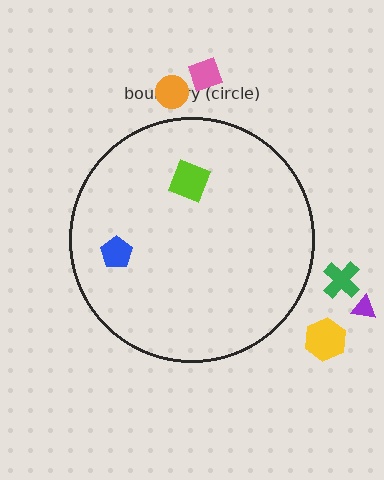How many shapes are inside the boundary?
2 inside, 5 outside.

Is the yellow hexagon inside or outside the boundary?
Outside.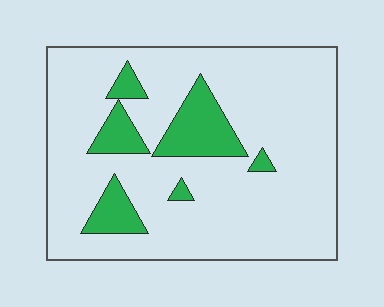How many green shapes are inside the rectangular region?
6.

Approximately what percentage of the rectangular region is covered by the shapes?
Approximately 15%.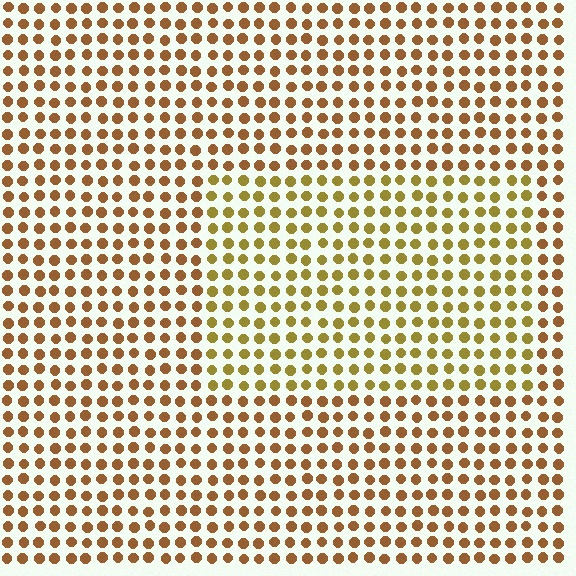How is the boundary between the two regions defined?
The boundary is defined purely by a slight shift in hue (about 26 degrees). Spacing, size, and orientation are identical on both sides.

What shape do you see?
I see a rectangle.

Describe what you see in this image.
The image is filled with small brown elements in a uniform arrangement. A rectangle-shaped region is visible where the elements are tinted to a slightly different hue, forming a subtle color boundary.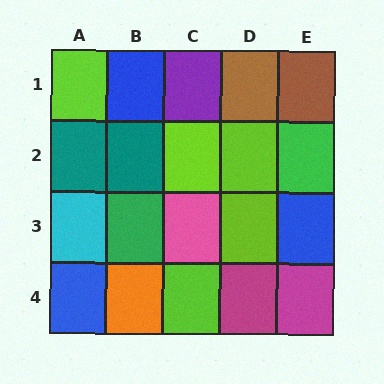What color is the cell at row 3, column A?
Cyan.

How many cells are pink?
1 cell is pink.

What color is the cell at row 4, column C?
Lime.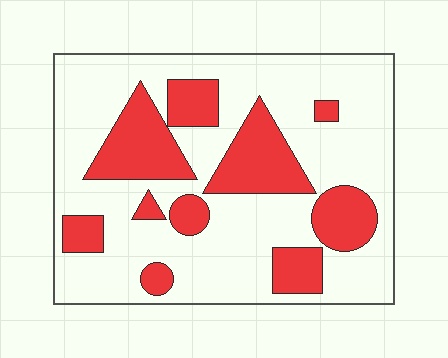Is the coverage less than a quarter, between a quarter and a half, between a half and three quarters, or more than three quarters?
Between a quarter and a half.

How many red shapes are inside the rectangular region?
10.